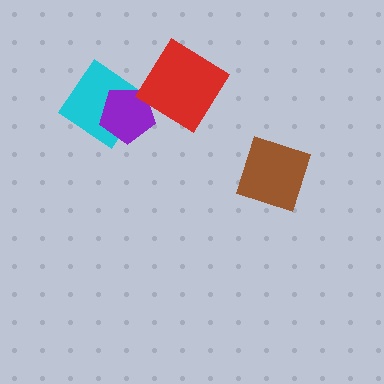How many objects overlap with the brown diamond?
0 objects overlap with the brown diamond.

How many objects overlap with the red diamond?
0 objects overlap with the red diamond.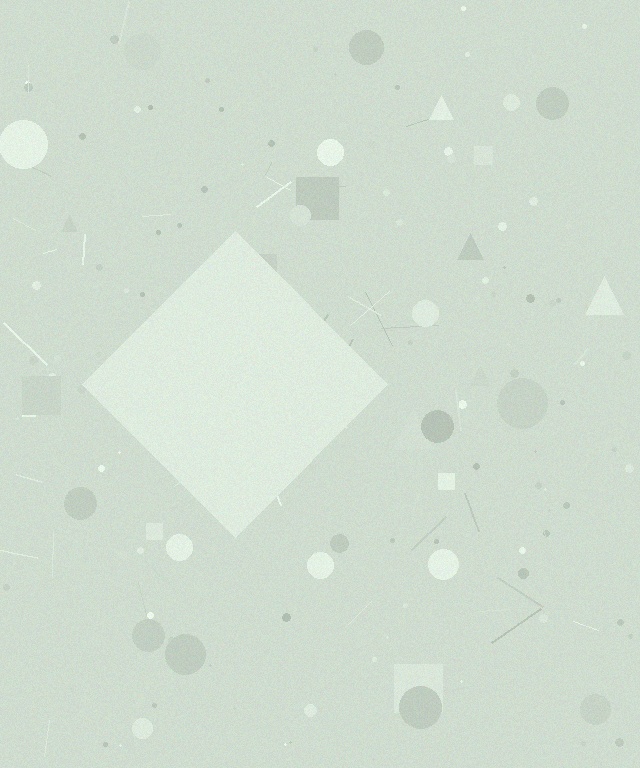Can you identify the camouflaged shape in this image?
The camouflaged shape is a diamond.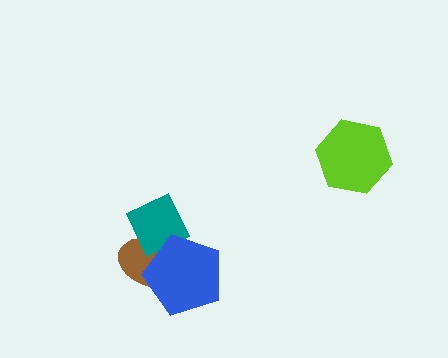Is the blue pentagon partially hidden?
No, no other shape covers it.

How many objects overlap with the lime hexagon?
0 objects overlap with the lime hexagon.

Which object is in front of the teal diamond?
The blue pentagon is in front of the teal diamond.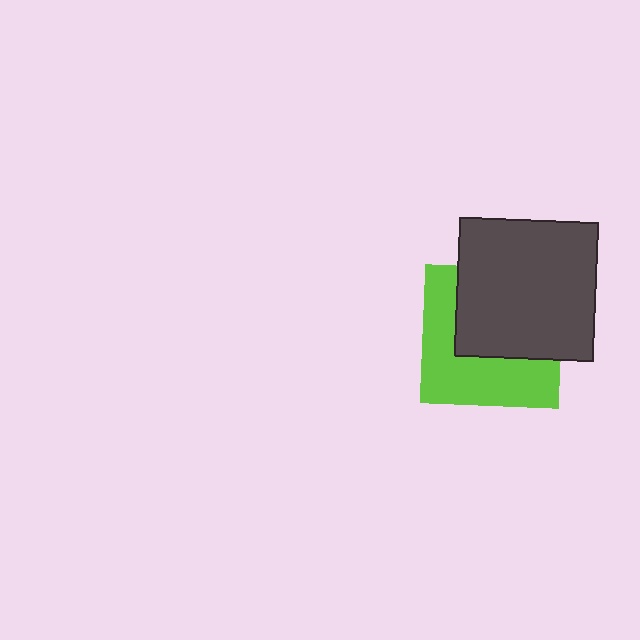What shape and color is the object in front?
The object in front is a dark gray square.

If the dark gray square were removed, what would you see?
You would see the complete lime square.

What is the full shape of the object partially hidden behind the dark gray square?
The partially hidden object is a lime square.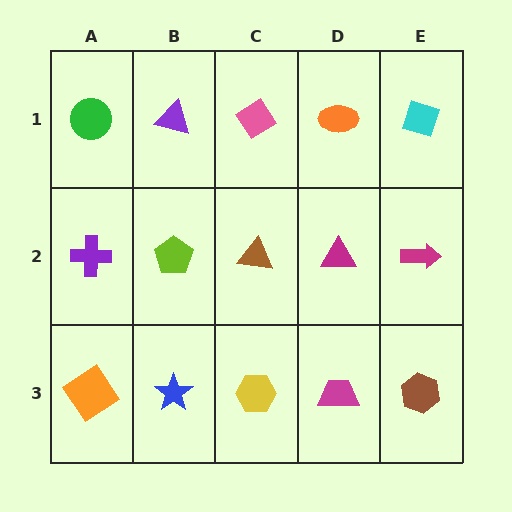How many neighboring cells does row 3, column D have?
3.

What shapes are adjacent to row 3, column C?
A brown triangle (row 2, column C), a blue star (row 3, column B), a magenta trapezoid (row 3, column D).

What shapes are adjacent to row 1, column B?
A lime pentagon (row 2, column B), a green circle (row 1, column A), a pink diamond (row 1, column C).